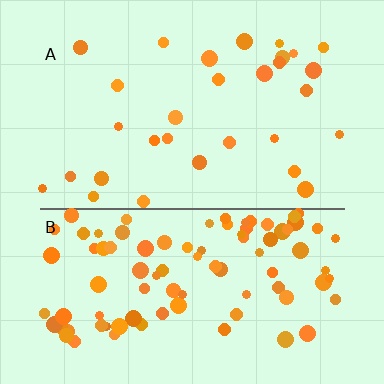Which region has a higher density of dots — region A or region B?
B (the bottom).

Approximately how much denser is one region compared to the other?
Approximately 3.1× — region B over region A.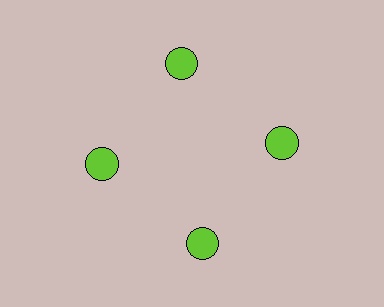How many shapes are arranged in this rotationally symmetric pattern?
There are 4 shapes, arranged in 4 groups of 1.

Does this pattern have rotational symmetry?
Yes, this pattern has 4-fold rotational symmetry. It looks the same after rotating 90 degrees around the center.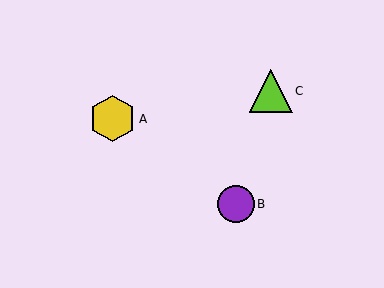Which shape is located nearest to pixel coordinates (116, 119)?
The yellow hexagon (labeled A) at (113, 119) is nearest to that location.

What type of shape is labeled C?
Shape C is a lime triangle.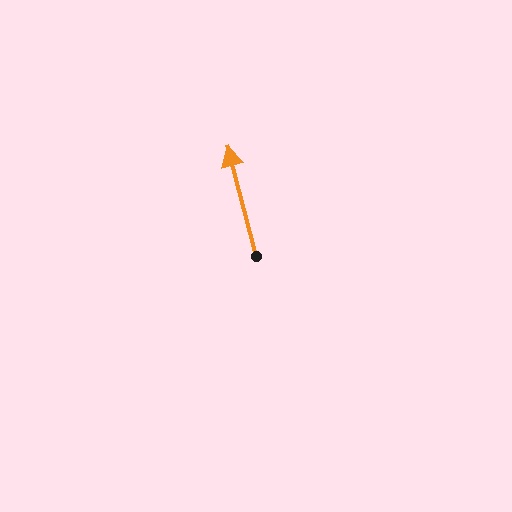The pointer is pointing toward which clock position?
Roughly 12 o'clock.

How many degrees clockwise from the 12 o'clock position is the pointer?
Approximately 345 degrees.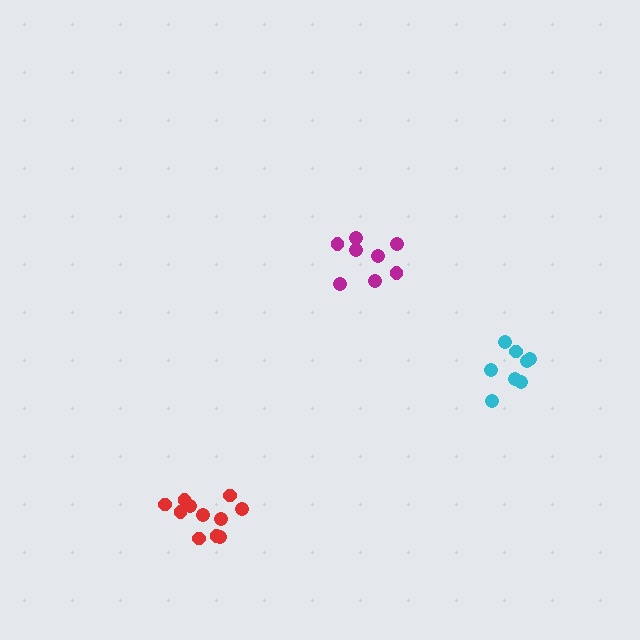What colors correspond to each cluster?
The clusters are colored: magenta, cyan, red.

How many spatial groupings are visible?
There are 3 spatial groupings.